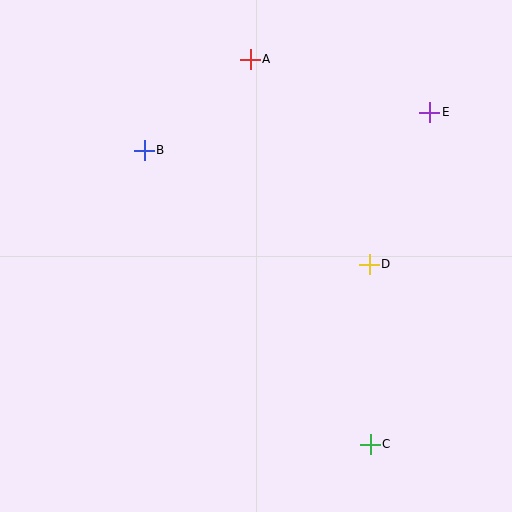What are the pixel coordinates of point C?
Point C is at (370, 444).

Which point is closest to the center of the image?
Point D at (369, 264) is closest to the center.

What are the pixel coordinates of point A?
Point A is at (250, 59).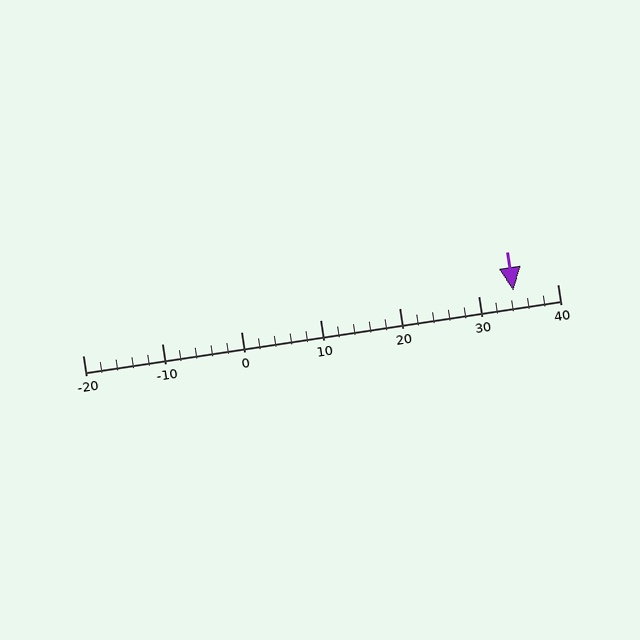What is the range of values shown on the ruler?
The ruler shows values from -20 to 40.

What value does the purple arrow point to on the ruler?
The purple arrow points to approximately 34.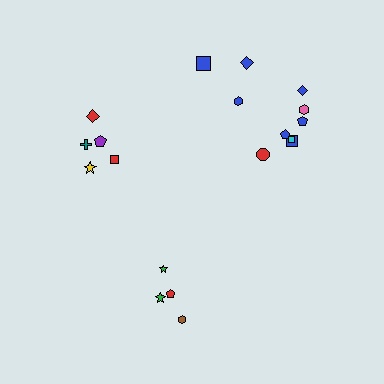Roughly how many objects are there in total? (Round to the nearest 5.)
Roughly 20 objects in total.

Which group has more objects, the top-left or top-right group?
The top-right group.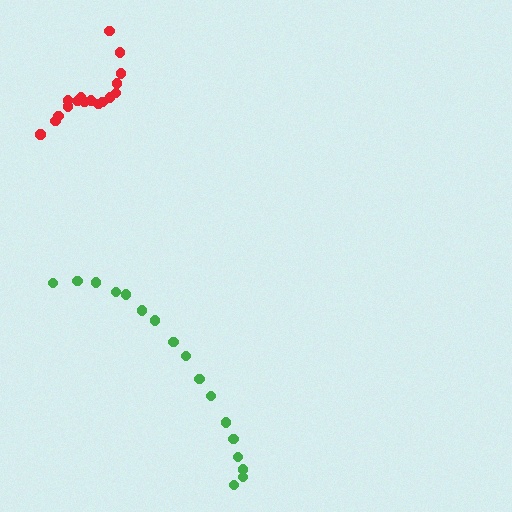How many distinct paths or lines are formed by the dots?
There are 2 distinct paths.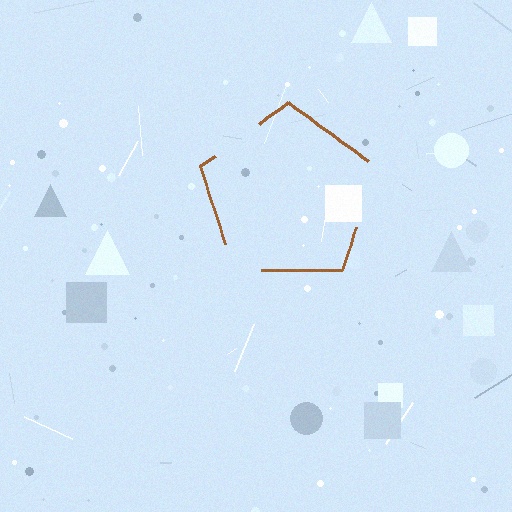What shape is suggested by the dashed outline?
The dashed outline suggests a pentagon.